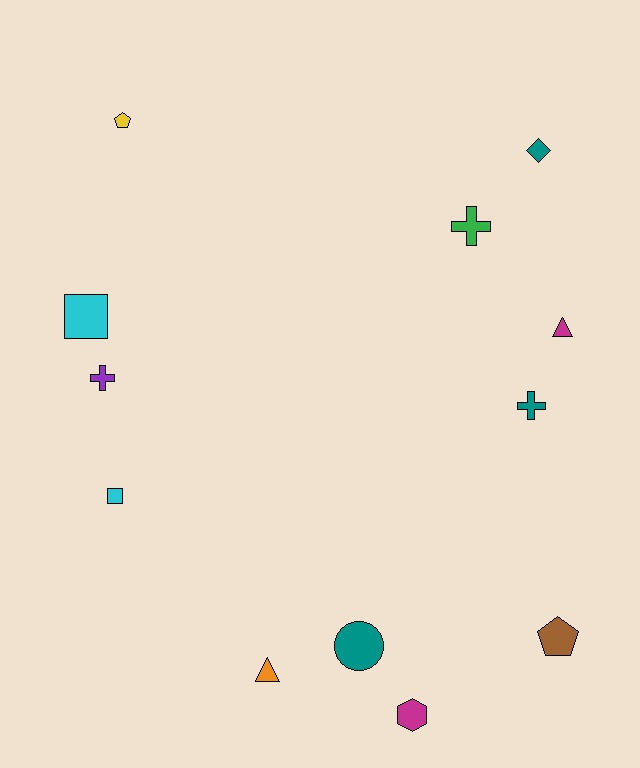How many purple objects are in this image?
There is 1 purple object.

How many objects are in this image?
There are 12 objects.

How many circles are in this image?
There is 1 circle.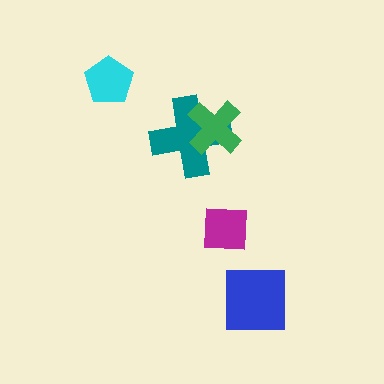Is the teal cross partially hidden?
Yes, it is partially covered by another shape.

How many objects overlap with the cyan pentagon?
0 objects overlap with the cyan pentagon.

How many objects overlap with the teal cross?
1 object overlaps with the teal cross.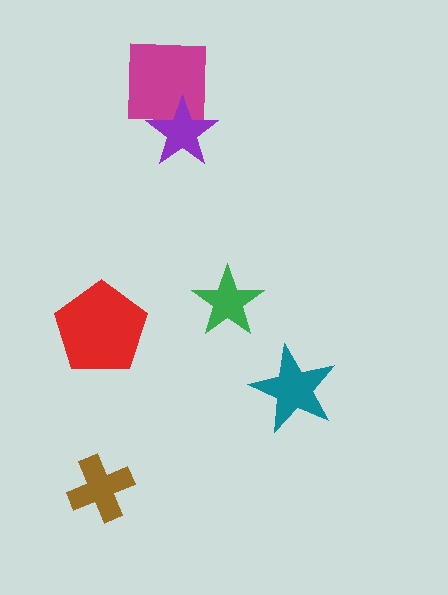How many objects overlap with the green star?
0 objects overlap with the green star.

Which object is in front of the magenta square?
The purple star is in front of the magenta square.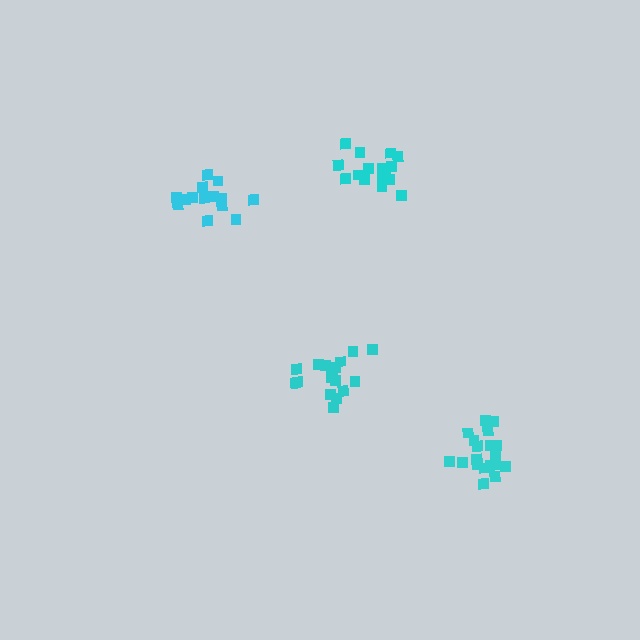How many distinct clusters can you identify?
There are 4 distinct clusters.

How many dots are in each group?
Group 1: 16 dots, Group 2: 19 dots, Group 3: 19 dots, Group 4: 14 dots (68 total).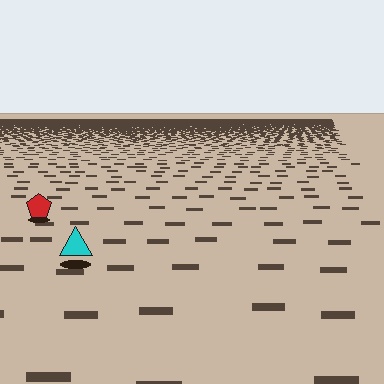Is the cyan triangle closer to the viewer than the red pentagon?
Yes. The cyan triangle is closer — you can tell from the texture gradient: the ground texture is coarser near it.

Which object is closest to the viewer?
The cyan triangle is closest. The texture marks near it are larger and more spread out.